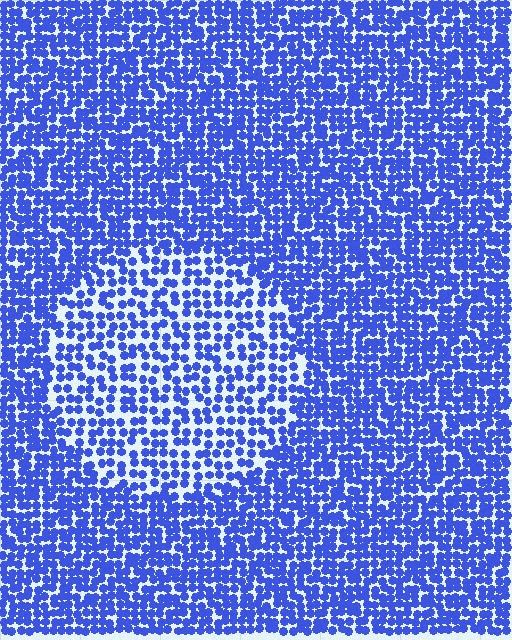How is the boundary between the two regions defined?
The boundary is defined by a change in element density (approximately 1.7x ratio). All elements are the same color, size, and shape.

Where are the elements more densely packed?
The elements are more densely packed outside the circle boundary.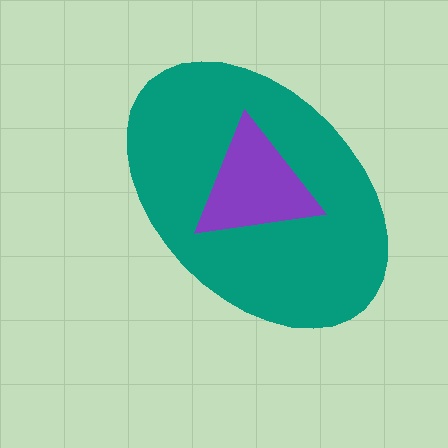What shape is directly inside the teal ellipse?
The purple triangle.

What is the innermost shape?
The purple triangle.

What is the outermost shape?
The teal ellipse.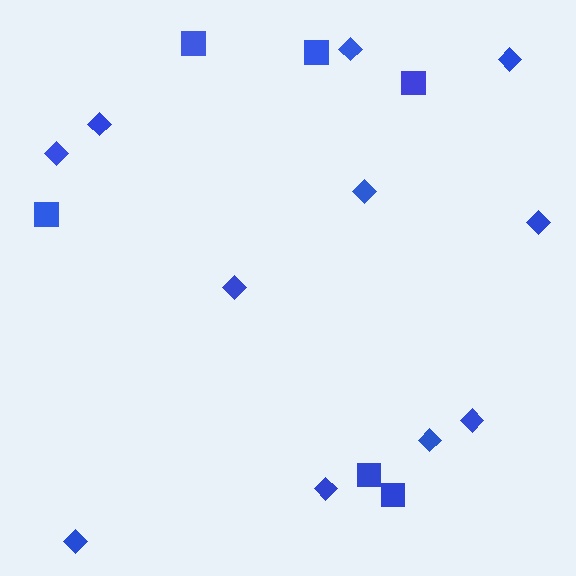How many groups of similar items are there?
There are 2 groups: one group of diamonds (11) and one group of squares (6).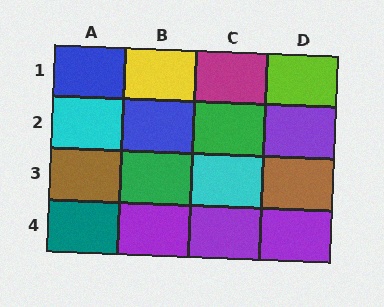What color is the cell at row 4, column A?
Teal.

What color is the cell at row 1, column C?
Magenta.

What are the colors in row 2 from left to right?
Cyan, blue, green, purple.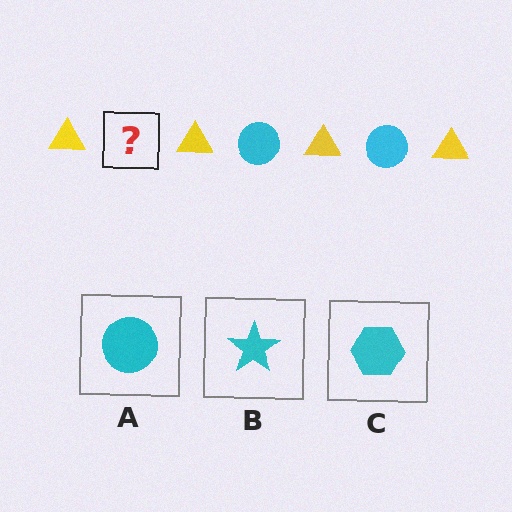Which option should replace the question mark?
Option A.